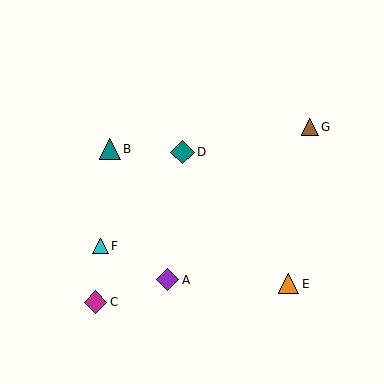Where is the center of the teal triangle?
The center of the teal triangle is at (110, 149).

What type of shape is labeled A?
Shape A is a purple diamond.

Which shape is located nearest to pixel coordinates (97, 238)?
The cyan triangle (labeled F) at (101, 246) is nearest to that location.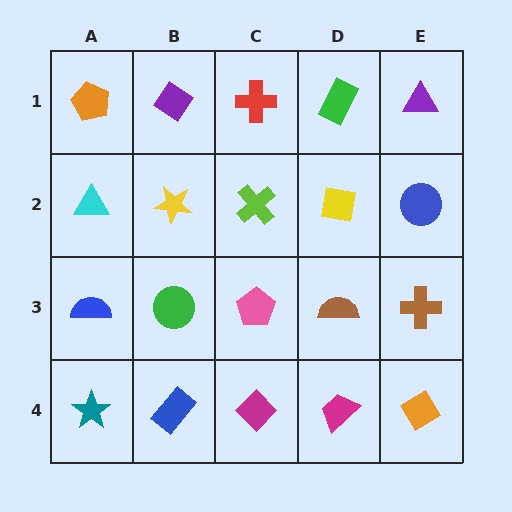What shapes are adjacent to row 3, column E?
A blue circle (row 2, column E), an orange diamond (row 4, column E), a brown semicircle (row 3, column D).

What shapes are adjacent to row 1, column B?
A yellow star (row 2, column B), an orange pentagon (row 1, column A), a red cross (row 1, column C).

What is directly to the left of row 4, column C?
A blue rectangle.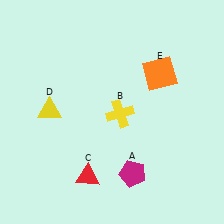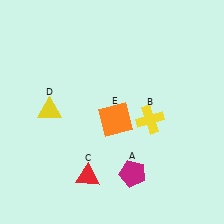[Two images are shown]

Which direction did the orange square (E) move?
The orange square (E) moved down.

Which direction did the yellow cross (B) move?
The yellow cross (B) moved right.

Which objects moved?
The objects that moved are: the yellow cross (B), the orange square (E).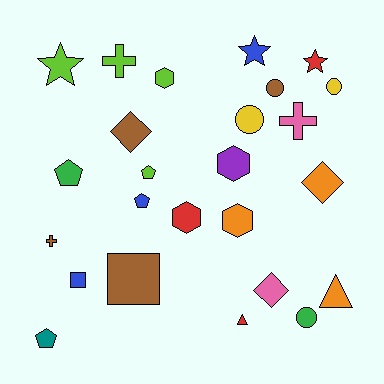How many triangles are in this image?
There are 2 triangles.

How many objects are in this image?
There are 25 objects.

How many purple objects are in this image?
There is 1 purple object.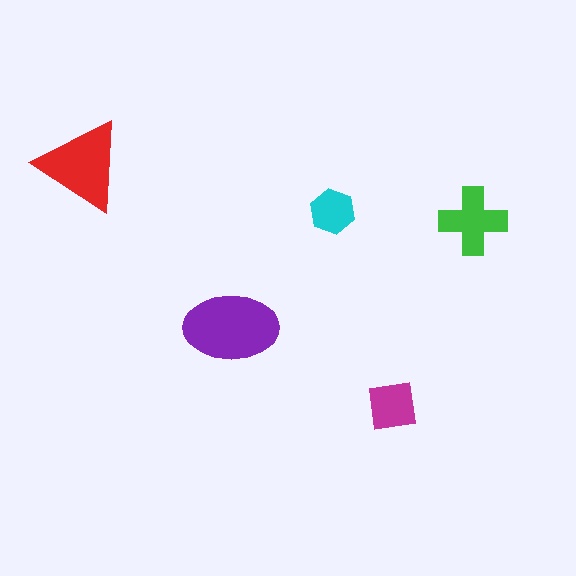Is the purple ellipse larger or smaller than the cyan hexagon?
Larger.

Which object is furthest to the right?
The green cross is rightmost.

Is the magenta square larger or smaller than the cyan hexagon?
Larger.